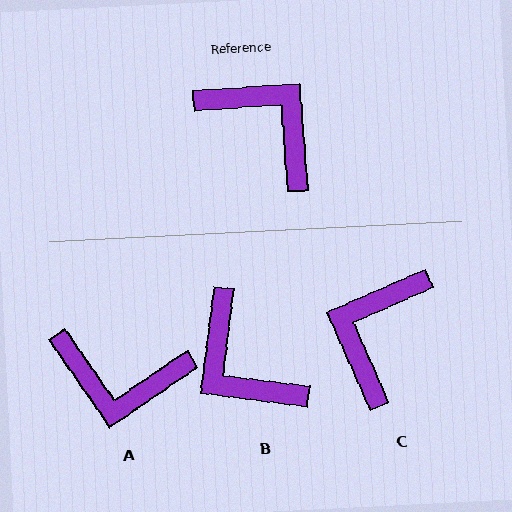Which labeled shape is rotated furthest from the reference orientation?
B, about 169 degrees away.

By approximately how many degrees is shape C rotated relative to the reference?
Approximately 110 degrees counter-clockwise.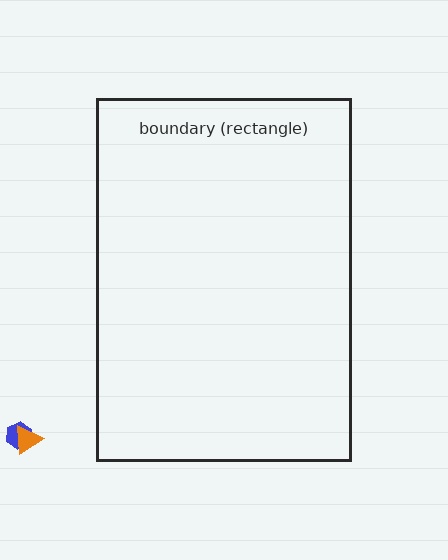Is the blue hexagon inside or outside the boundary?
Outside.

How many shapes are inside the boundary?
0 inside, 2 outside.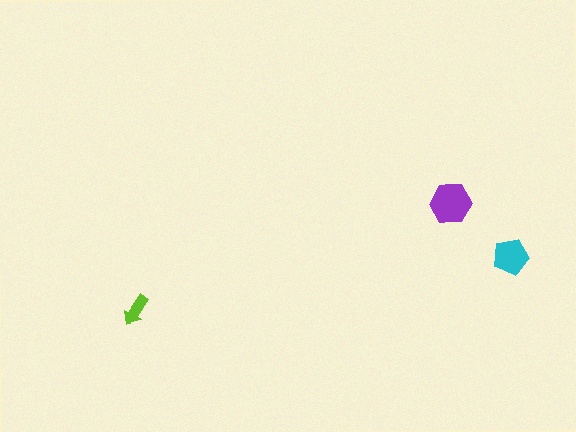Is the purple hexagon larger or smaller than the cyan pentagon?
Larger.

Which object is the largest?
The purple hexagon.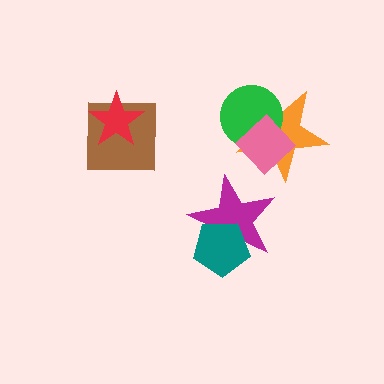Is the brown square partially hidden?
Yes, it is partially covered by another shape.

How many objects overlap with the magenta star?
1 object overlaps with the magenta star.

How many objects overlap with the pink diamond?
2 objects overlap with the pink diamond.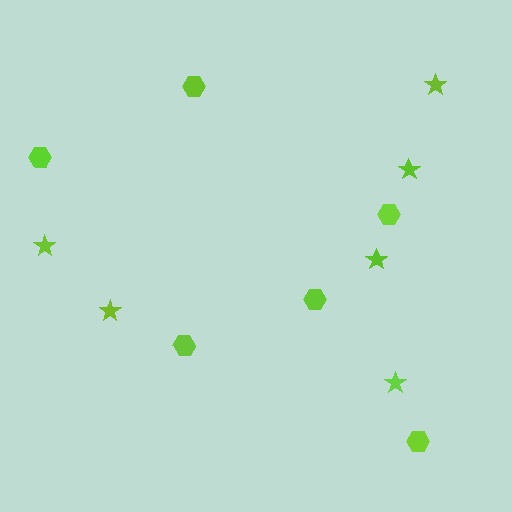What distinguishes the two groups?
There are 2 groups: one group of hexagons (6) and one group of stars (6).